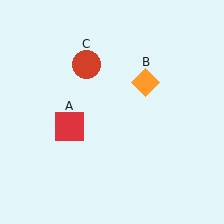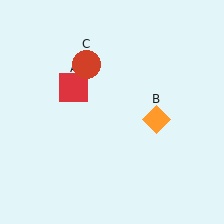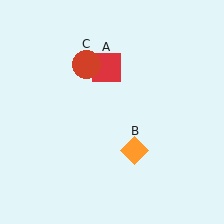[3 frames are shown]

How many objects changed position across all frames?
2 objects changed position: red square (object A), orange diamond (object B).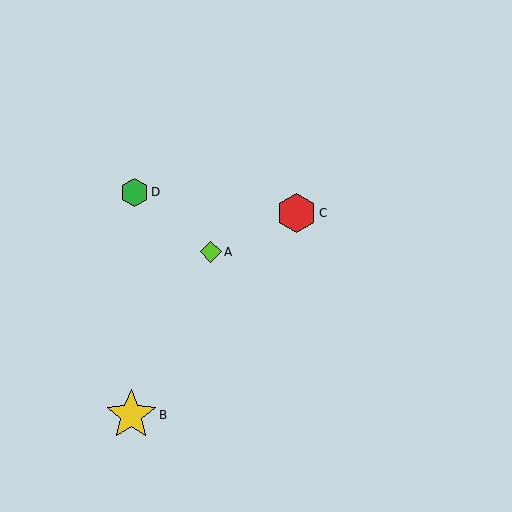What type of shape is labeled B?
Shape B is a yellow star.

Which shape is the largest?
The yellow star (labeled B) is the largest.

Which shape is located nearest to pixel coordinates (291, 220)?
The red hexagon (labeled C) at (297, 213) is nearest to that location.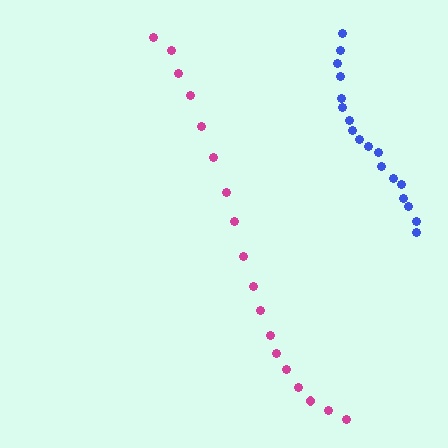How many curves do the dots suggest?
There are 2 distinct paths.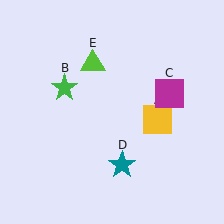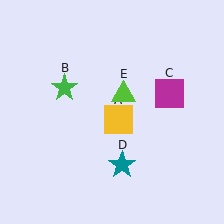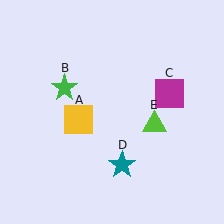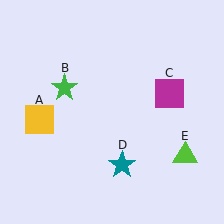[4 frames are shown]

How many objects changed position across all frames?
2 objects changed position: yellow square (object A), lime triangle (object E).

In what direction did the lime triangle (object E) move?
The lime triangle (object E) moved down and to the right.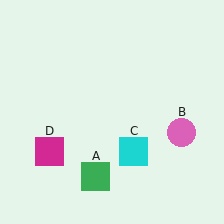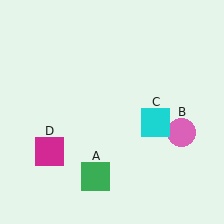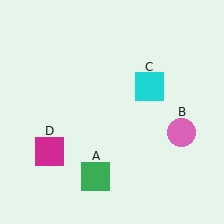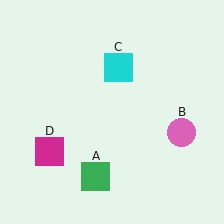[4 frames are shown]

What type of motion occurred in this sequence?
The cyan square (object C) rotated counterclockwise around the center of the scene.